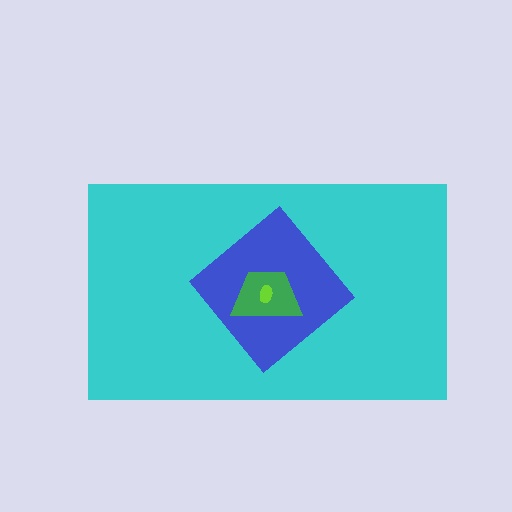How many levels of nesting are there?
4.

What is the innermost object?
The lime ellipse.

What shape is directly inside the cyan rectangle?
The blue diamond.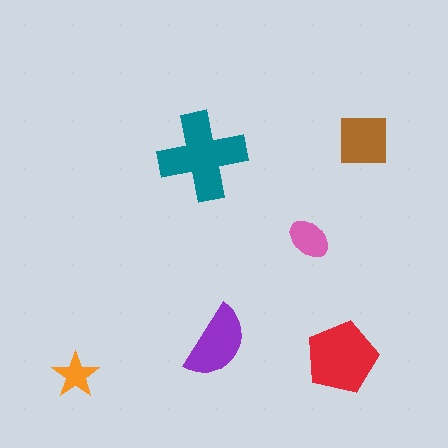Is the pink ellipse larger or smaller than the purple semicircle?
Smaller.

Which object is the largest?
The teal cross.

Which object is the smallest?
The orange star.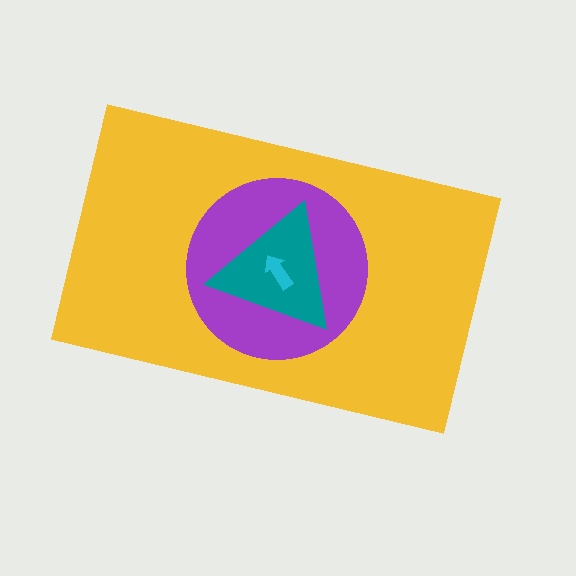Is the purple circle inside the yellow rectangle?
Yes.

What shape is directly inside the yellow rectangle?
The purple circle.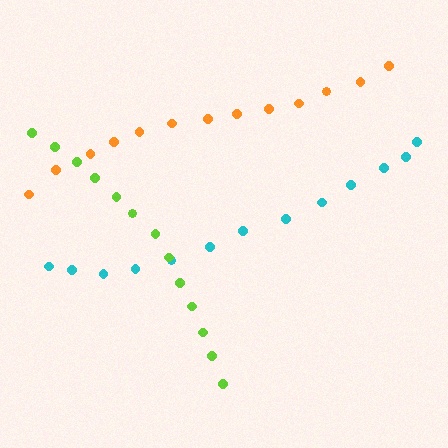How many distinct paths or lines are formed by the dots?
There are 3 distinct paths.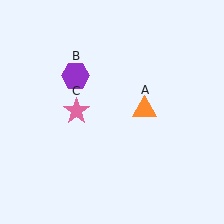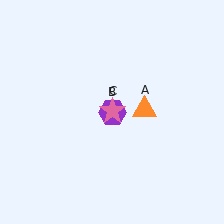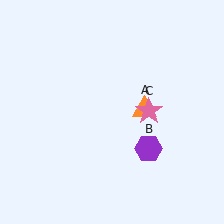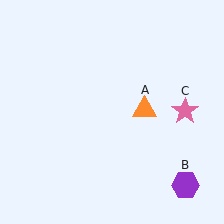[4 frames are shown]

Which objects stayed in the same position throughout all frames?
Orange triangle (object A) remained stationary.